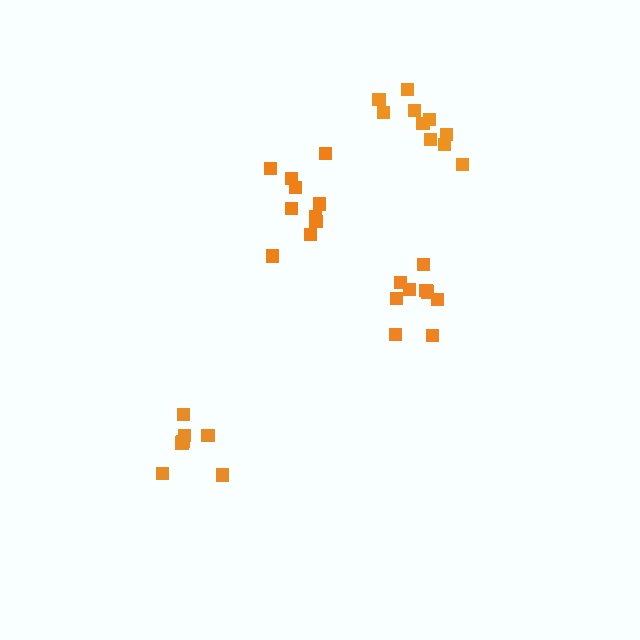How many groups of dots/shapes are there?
There are 4 groups.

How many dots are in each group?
Group 1: 10 dots, Group 2: 9 dots, Group 3: 7 dots, Group 4: 10 dots (36 total).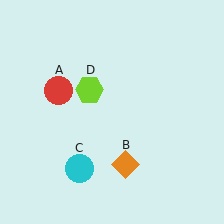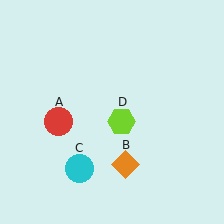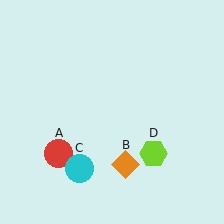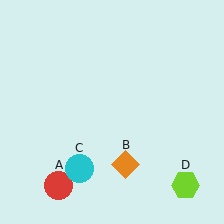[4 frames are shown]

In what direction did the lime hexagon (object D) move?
The lime hexagon (object D) moved down and to the right.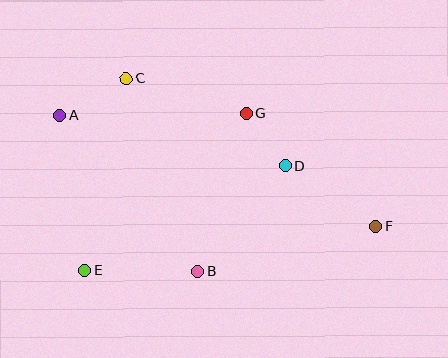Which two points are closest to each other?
Points D and G are closest to each other.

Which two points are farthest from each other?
Points A and F are farthest from each other.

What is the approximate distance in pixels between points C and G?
The distance between C and G is approximately 125 pixels.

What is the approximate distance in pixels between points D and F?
The distance between D and F is approximately 109 pixels.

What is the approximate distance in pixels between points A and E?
The distance between A and E is approximately 157 pixels.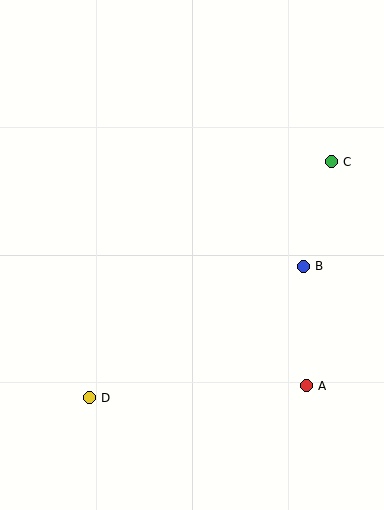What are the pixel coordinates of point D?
Point D is at (89, 398).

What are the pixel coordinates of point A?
Point A is at (306, 386).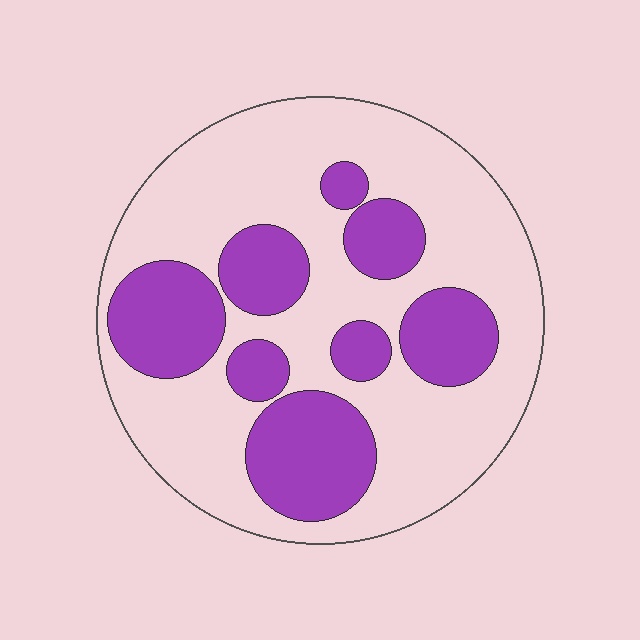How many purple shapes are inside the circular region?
8.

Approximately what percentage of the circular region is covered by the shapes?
Approximately 35%.